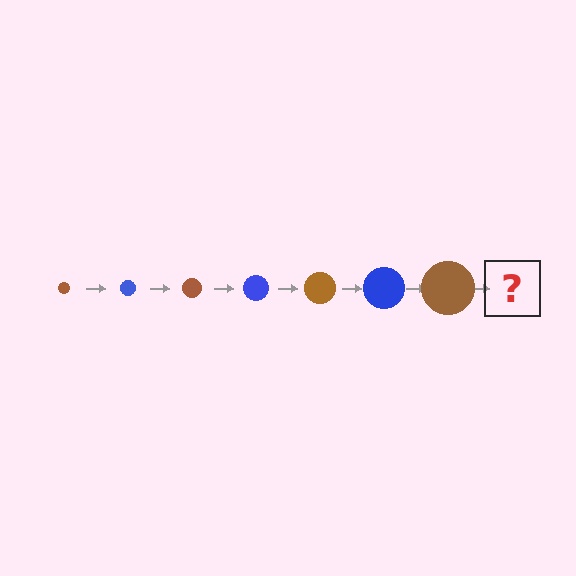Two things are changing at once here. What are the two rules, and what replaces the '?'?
The two rules are that the circle grows larger each step and the color cycles through brown and blue. The '?' should be a blue circle, larger than the previous one.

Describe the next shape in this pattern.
It should be a blue circle, larger than the previous one.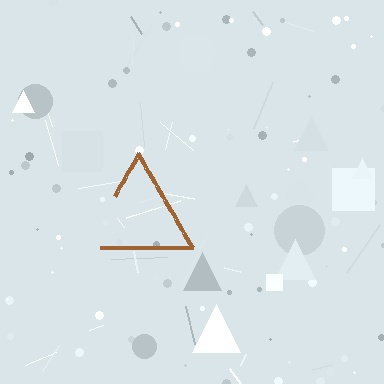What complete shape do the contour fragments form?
The contour fragments form a triangle.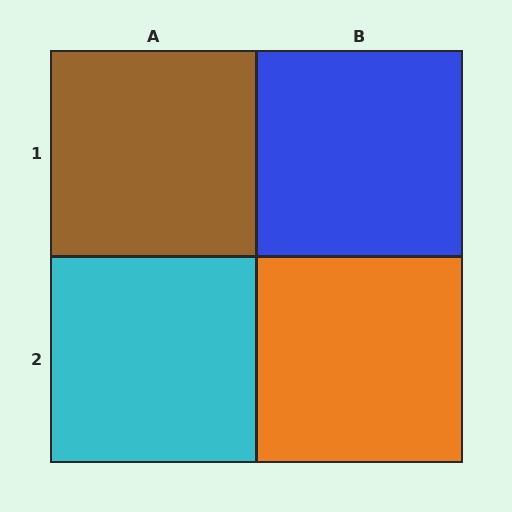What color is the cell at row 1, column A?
Brown.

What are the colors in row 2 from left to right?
Cyan, orange.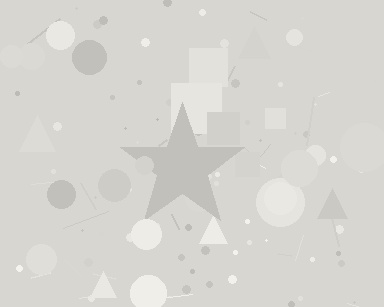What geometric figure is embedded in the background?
A star is embedded in the background.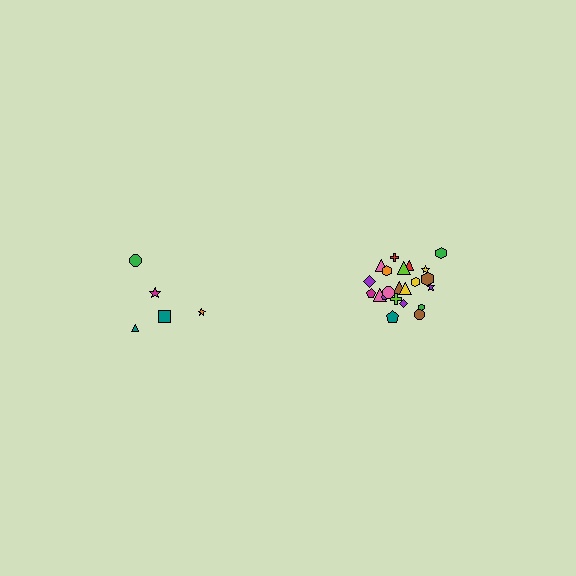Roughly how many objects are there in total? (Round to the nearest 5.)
Roughly 25 objects in total.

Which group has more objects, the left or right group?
The right group.